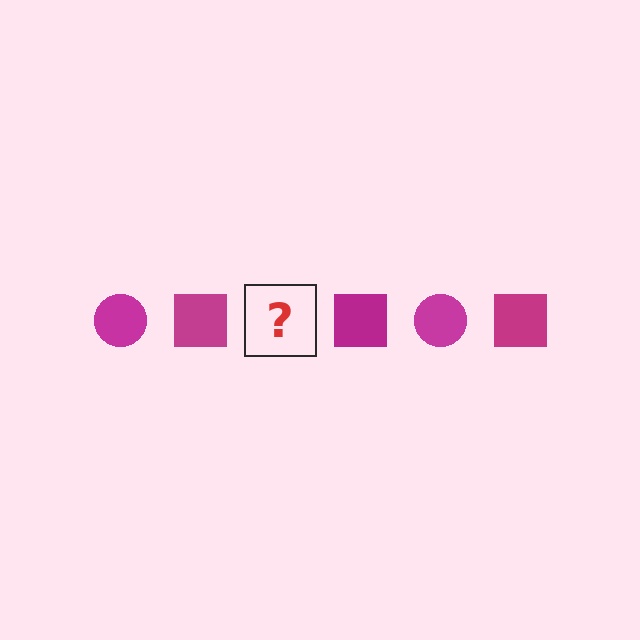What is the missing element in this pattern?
The missing element is a magenta circle.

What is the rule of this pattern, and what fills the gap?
The rule is that the pattern cycles through circle, square shapes in magenta. The gap should be filled with a magenta circle.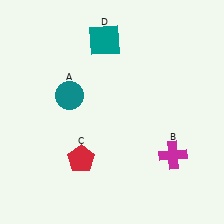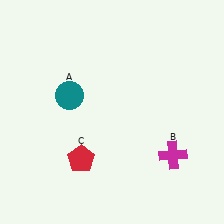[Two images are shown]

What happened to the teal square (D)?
The teal square (D) was removed in Image 2. It was in the top-left area of Image 1.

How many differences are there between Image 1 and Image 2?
There is 1 difference between the two images.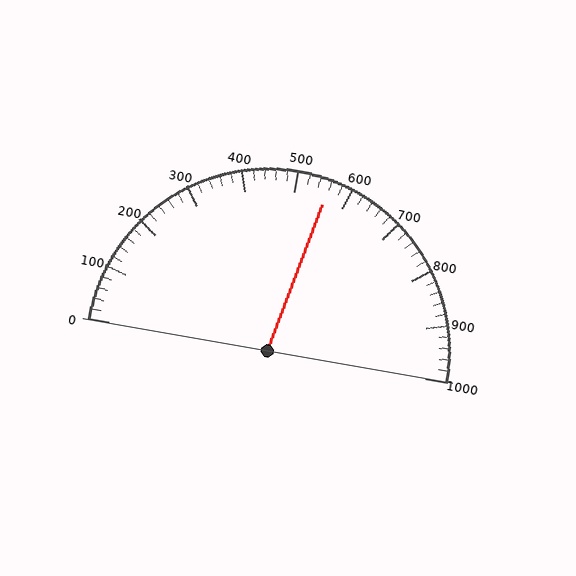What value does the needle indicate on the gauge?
The needle indicates approximately 560.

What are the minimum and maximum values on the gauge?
The gauge ranges from 0 to 1000.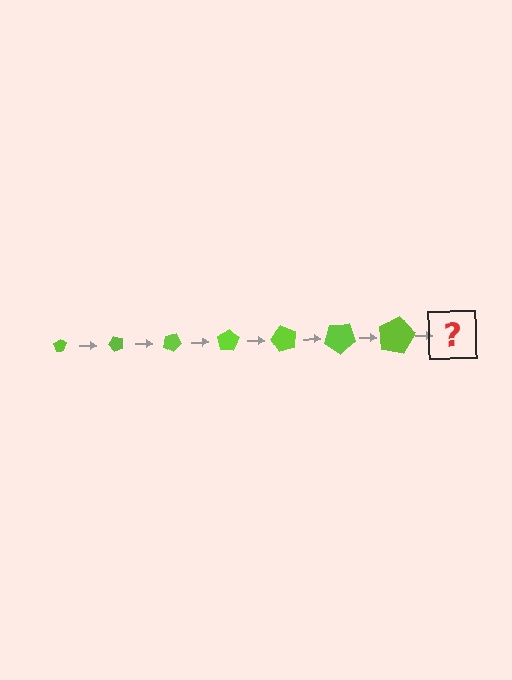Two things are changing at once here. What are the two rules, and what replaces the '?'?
The two rules are that the pentagon grows larger each step and it rotates 50 degrees each step. The '?' should be a pentagon, larger than the previous one and rotated 350 degrees from the start.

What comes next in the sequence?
The next element should be a pentagon, larger than the previous one and rotated 350 degrees from the start.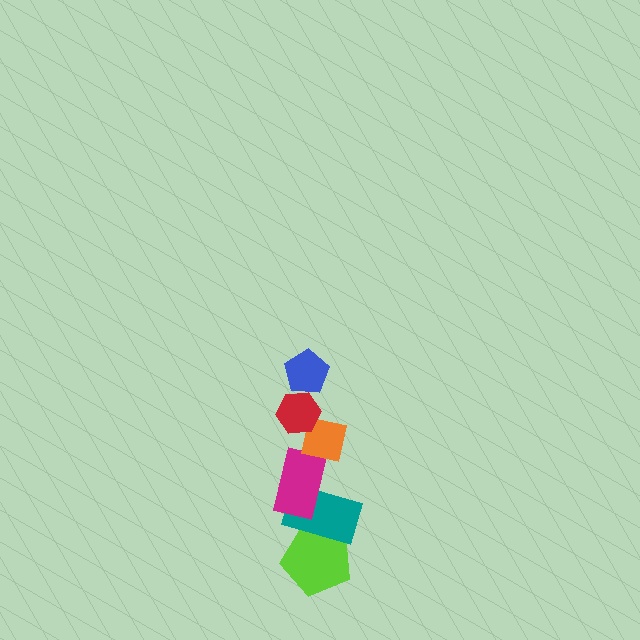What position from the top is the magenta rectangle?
The magenta rectangle is 4th from the top.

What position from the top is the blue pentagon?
The blue pentagon is 1st from the top.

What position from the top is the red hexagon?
The red hexagon is 2nd from the top.